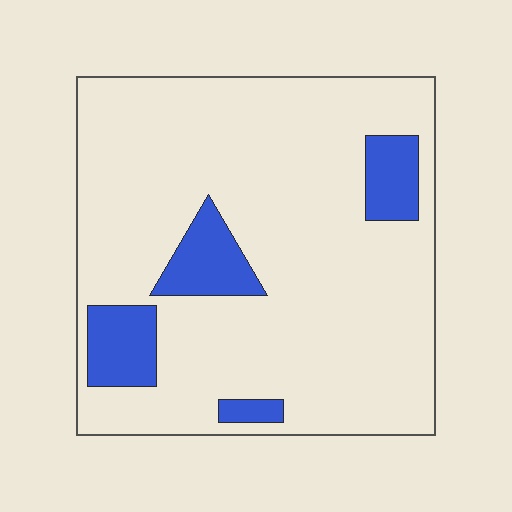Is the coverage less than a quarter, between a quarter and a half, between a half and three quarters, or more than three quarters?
Less than a quarter.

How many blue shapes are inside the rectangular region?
4.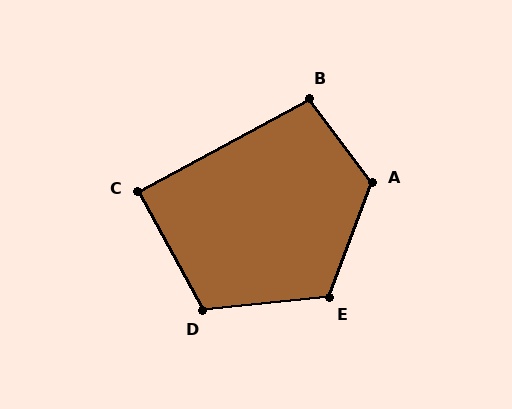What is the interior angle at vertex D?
Approximately 113 degrees (obtuse).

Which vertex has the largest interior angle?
A, at approximately 123 degrees.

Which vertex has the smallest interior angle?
C, at approximately 90 degrees.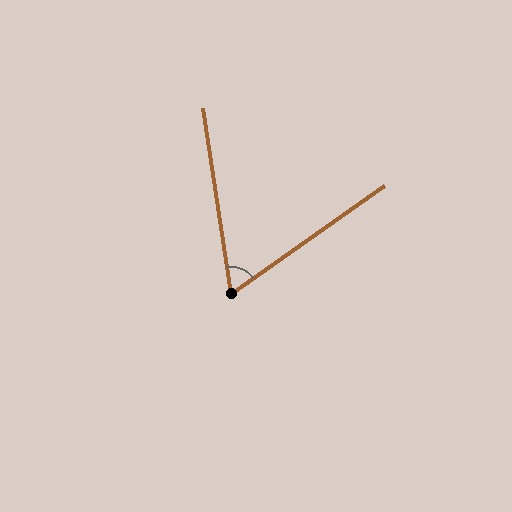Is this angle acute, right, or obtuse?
It is acute.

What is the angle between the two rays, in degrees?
Approximately 63 degrees.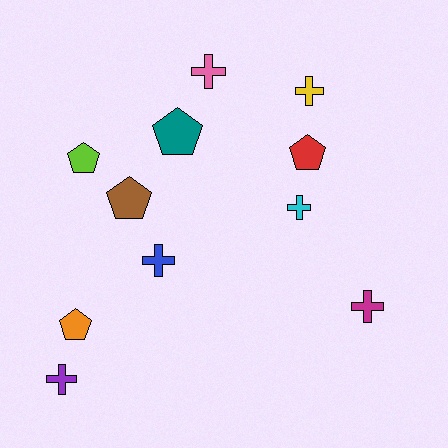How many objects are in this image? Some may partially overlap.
There are 11 objects.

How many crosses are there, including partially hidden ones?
There are 6 crosses.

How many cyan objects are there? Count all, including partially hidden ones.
There is 1 cyan object.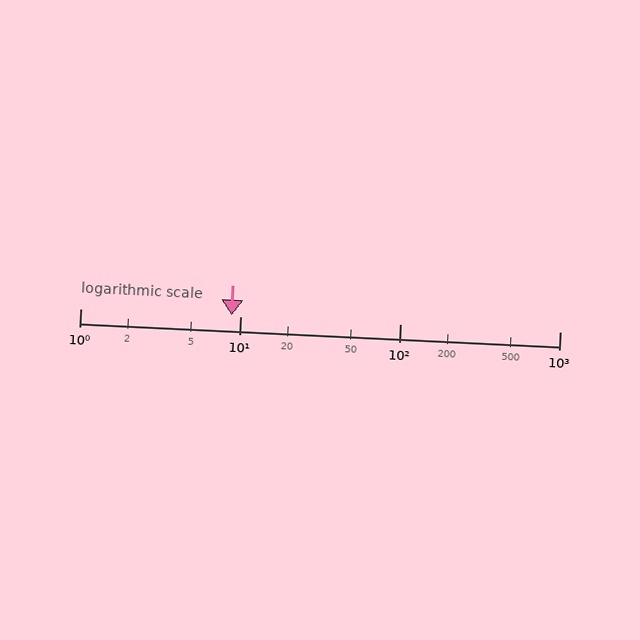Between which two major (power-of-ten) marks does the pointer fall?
The pointer is between 1 and 10.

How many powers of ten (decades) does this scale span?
The scale spans 3 decades, from 1 to 1000.